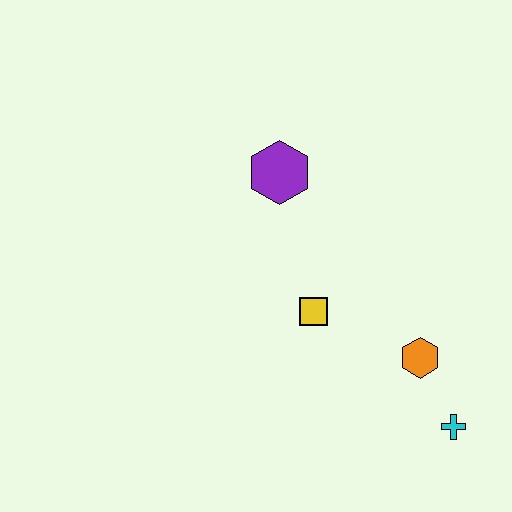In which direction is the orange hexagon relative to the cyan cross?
The orange hexagon is above the cyan cross.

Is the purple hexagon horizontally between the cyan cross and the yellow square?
No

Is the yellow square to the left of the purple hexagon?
No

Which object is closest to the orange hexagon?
The cyan cross is closest to the orange hexagon.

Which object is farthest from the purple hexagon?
The cyan cross is farthest from the purple hexagon.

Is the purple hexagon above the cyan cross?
Yes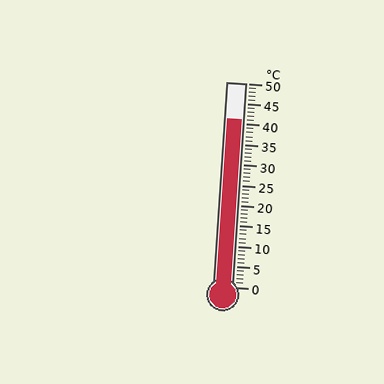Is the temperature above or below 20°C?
The temperature is above 20°C.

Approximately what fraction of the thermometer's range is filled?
The thermometer is filled to approximately 80% of its range.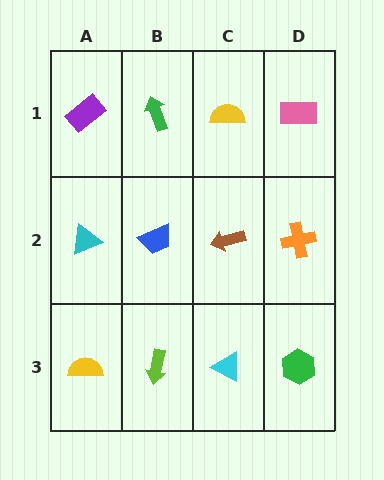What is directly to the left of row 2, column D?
A brown arrow.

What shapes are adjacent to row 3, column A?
A cyan triangle (row 2, column A), a lime arrow (row 3, column B).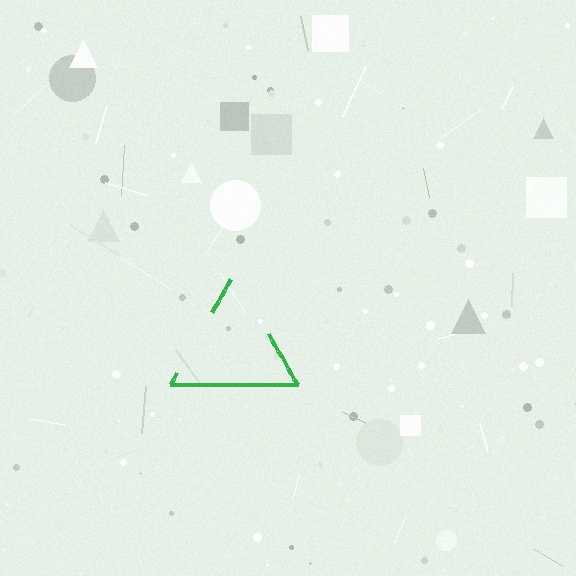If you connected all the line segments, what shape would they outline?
They would outline a triangle.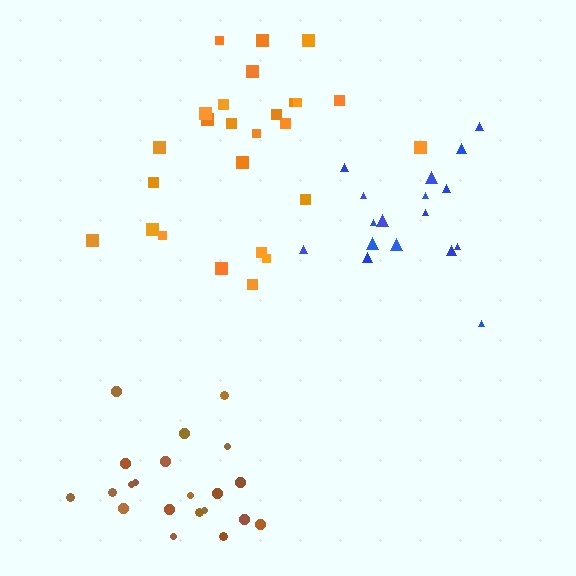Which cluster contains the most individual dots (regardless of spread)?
Orange (26).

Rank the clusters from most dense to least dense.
brown, blue, orange.